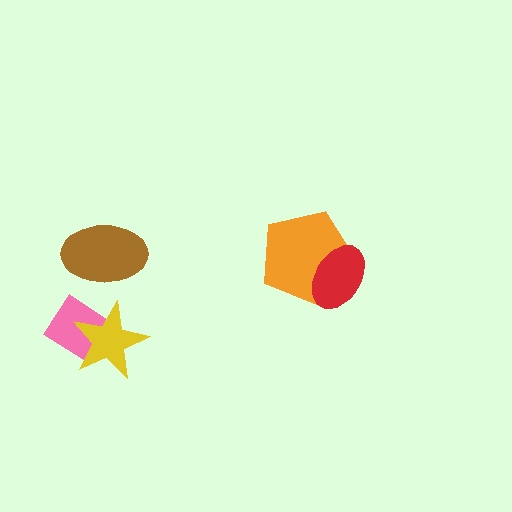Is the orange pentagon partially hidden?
Yes, it is partially covered by another shape.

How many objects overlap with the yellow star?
1 object overlaps with the yellow star.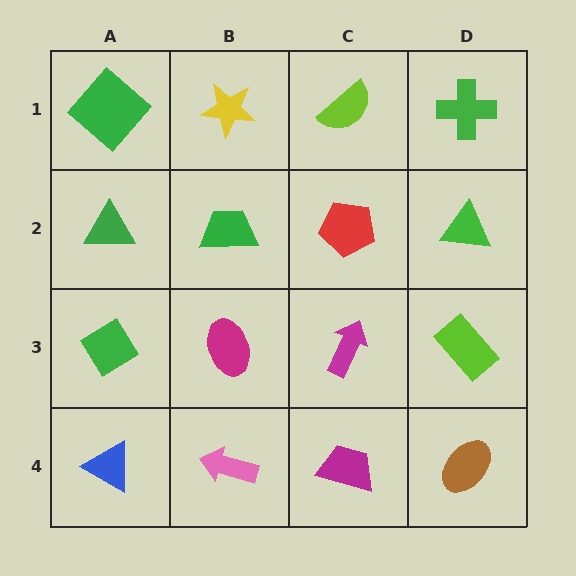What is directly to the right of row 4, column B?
A magenta trapezoid.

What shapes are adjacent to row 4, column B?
A magenta ellipse (row 3, column B), a blue triangle (row 4, column A), a magenta trapezoid (row 4, column C).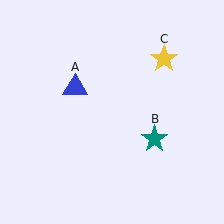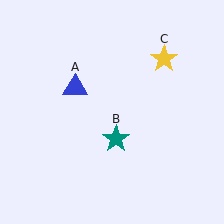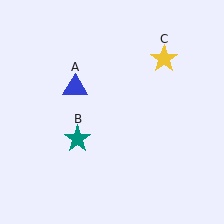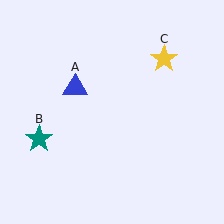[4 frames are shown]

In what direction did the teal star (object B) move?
The teal star (object B) moved left.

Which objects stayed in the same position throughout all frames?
Blue triangle (object A) and yellow star (object C) remained stationary.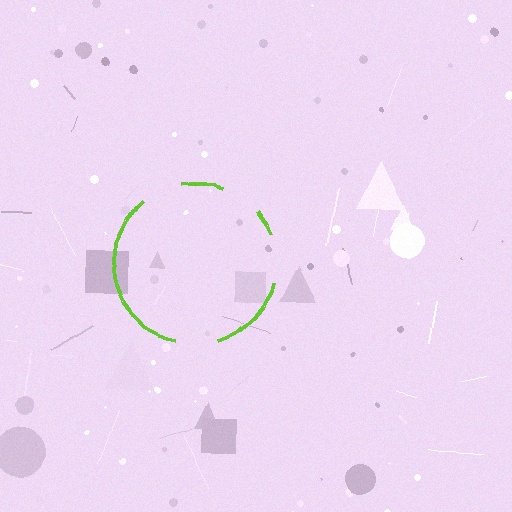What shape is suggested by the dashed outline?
The dashed outline suggests a circle.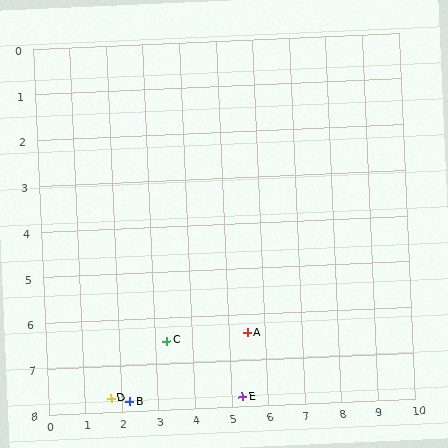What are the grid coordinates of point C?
Point C is at approximately (3.3, 6.5).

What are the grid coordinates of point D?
Point D is at approximately (1.7, 7.7).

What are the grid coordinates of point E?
Point E is at approximately (5.3, 7.8).